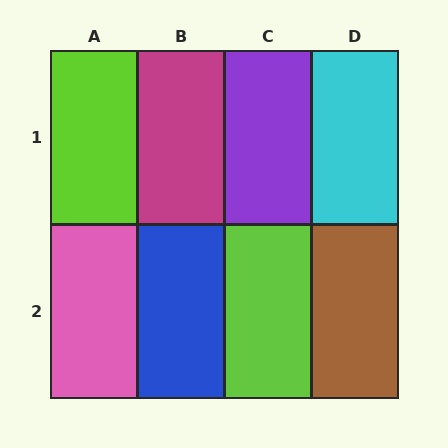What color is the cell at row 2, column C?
Lime.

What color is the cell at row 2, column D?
Brown.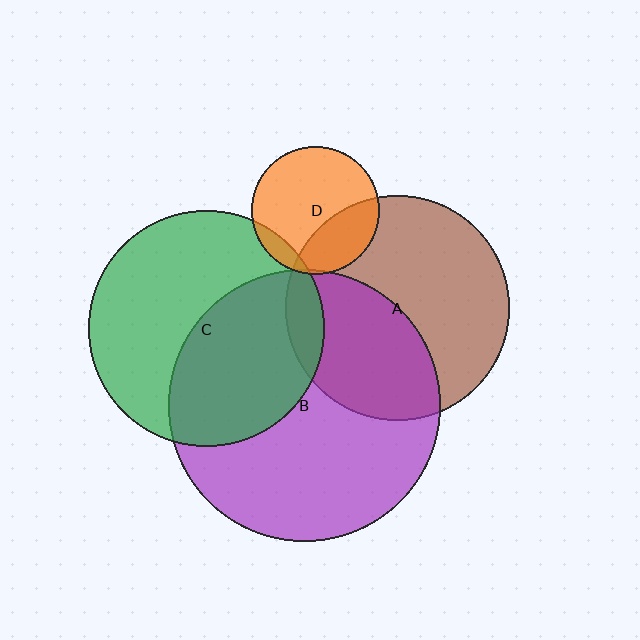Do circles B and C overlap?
Yes.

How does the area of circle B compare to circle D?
Approximately 4.5 times.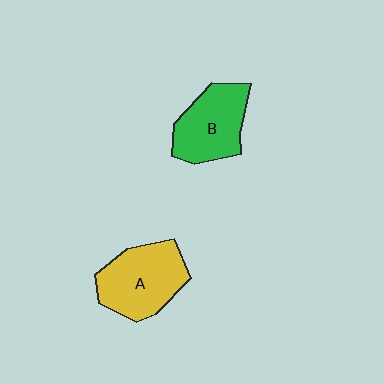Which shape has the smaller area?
Shape B (green).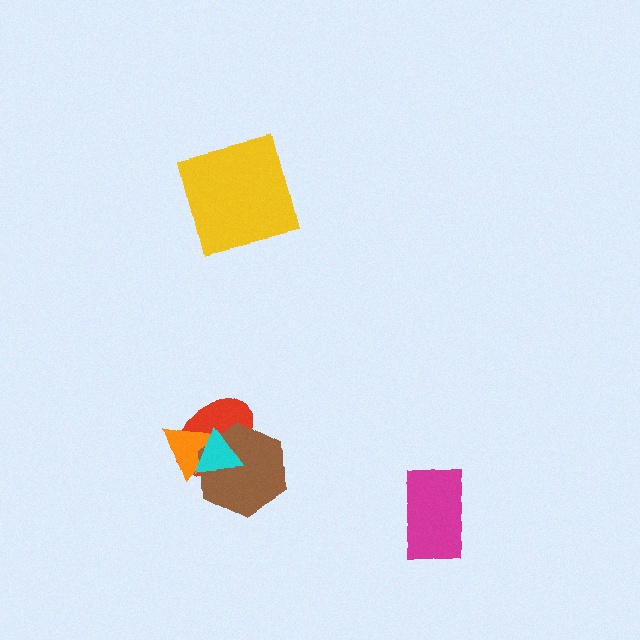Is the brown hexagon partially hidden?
Yes, it is partially covered by another shape.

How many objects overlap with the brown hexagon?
3 objects overlap with the brown hexagon.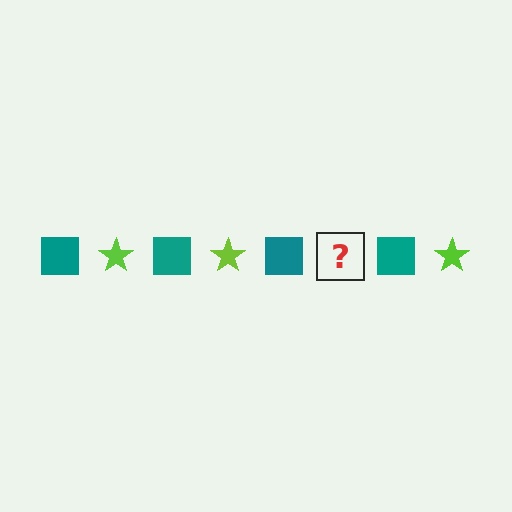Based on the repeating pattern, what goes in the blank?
The blank should be a lime star.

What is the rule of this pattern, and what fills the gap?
The rule is that the pattern alternates between teal square and lime star. The gap should be filled with a lime star.